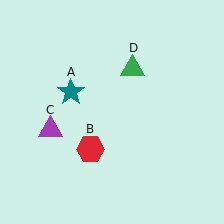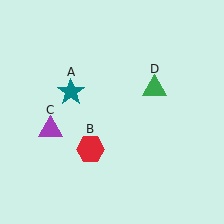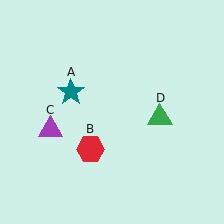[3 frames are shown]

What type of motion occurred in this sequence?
The green triangle (object D) rotated clockwise around the center of the scene.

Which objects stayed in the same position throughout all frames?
Teal star (object A) and red hexagon (object B) and purple triangle (object C) remained stationary.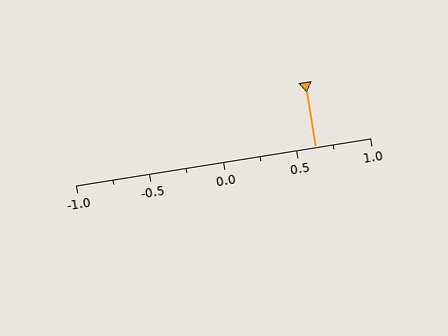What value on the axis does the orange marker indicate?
The marker indicates approximately 0.62.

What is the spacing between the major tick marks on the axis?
The major ticks are spaced 0.5 apart.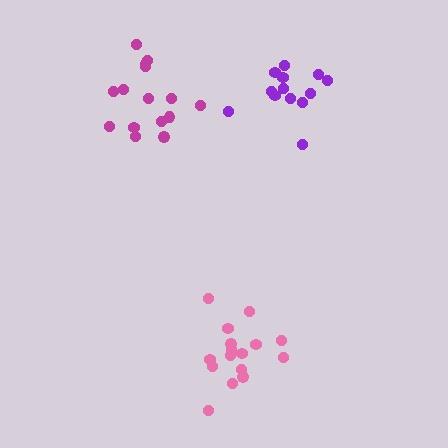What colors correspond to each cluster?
The clusters are colored: magenta, pink, purple.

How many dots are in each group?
Group 1: 15 dots, Group 2: 16 dots, Group 3: 13 dots (44 total).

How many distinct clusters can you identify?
There are 3 distinct clusters.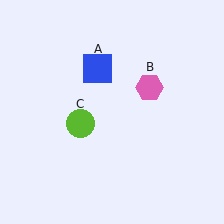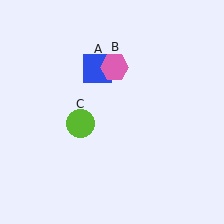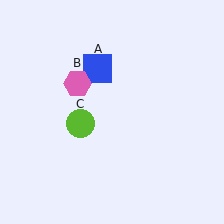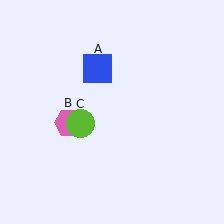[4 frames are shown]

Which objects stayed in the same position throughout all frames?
Blue square (object A) and lime circle (object C) remained stationary.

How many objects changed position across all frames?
1 object changed position: pink hexagon (object B).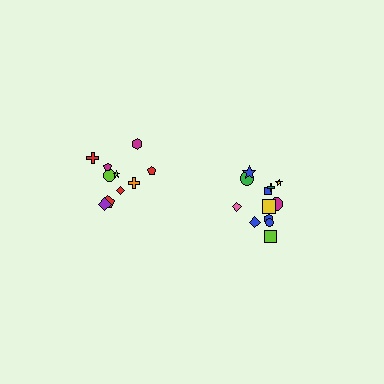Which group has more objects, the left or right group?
The right group.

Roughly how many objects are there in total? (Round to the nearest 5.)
Roughly 20 objects in total.